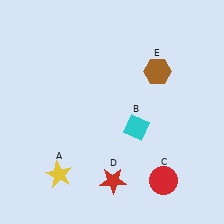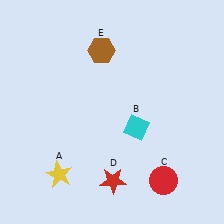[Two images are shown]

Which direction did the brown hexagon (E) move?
The brown hexagon (E) moved left.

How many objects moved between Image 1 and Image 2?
1 object moved between the two images.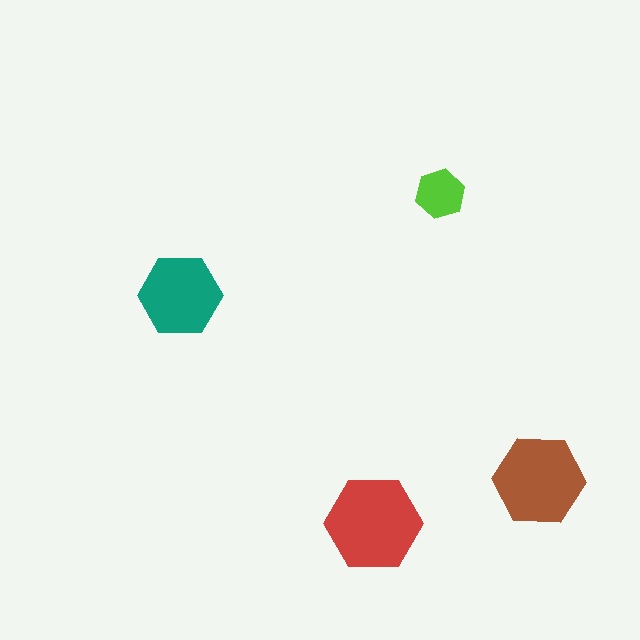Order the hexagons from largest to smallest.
the red one, the brown one, the teal one, the lime one.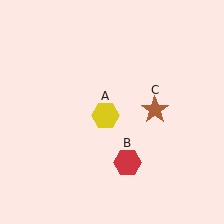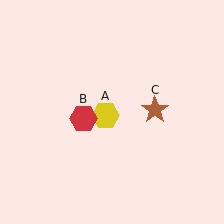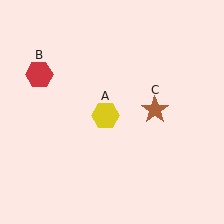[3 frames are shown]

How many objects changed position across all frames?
1 object changed position: red hexagon (object B).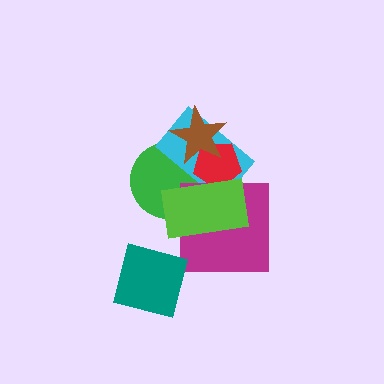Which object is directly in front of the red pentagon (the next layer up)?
The brown star is directly in front of the red pentagon.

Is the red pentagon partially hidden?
Yes, it is partially covered by another shape.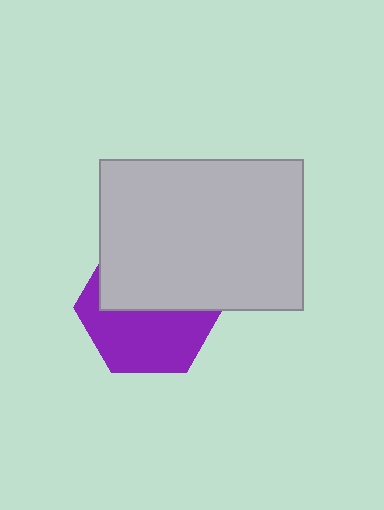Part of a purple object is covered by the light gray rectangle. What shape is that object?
It is a hexagon.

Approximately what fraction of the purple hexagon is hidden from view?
Roughly 49% of the purple hexagon is hidden behind the light gray rectangle.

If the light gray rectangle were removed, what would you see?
You would see the complete purple hexagon.